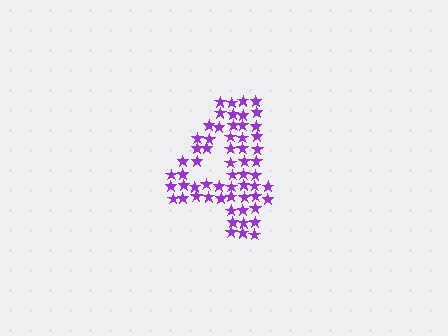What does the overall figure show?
The overall figure shows the digit 4.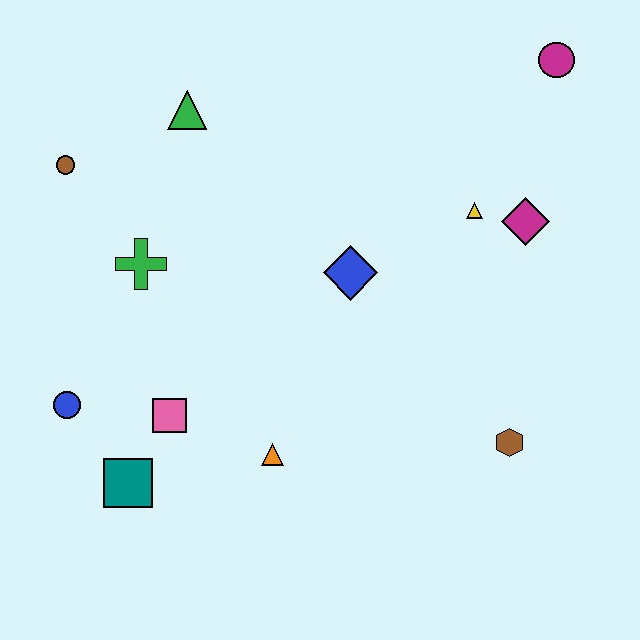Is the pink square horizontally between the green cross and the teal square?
No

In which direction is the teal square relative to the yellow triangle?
The teal square is to the left of the yellow triangle.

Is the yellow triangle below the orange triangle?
No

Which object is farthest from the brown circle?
The brown hexagon is farthest from the brown circle.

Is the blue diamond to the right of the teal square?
Yes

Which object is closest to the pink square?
The teal square is closest to the pink square.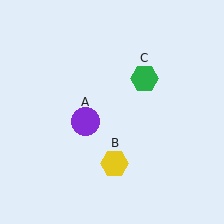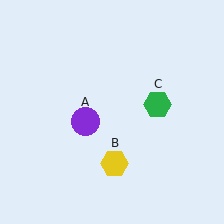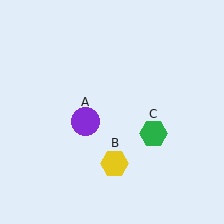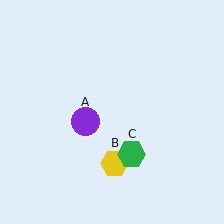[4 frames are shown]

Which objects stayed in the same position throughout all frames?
Purple circle (object A) and yellow hexagon (object B) remained stationary.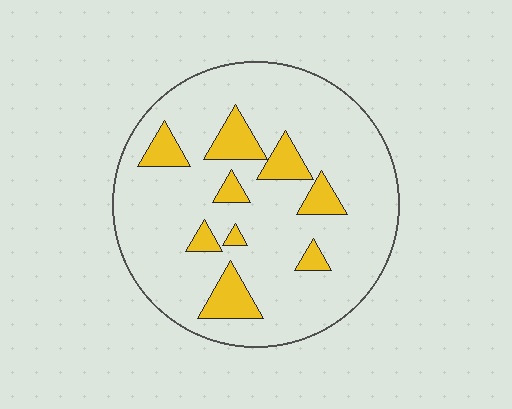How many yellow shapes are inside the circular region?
9.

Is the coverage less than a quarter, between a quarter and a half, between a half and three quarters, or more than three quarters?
Less than a quarter.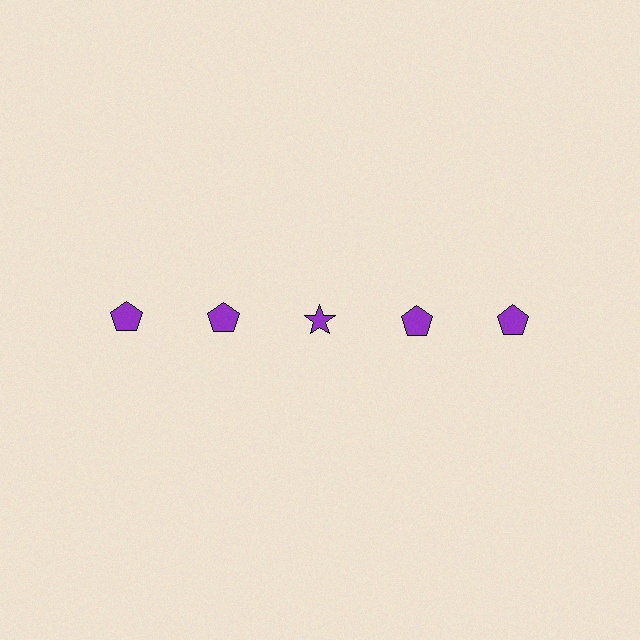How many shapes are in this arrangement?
There are 5 shapes arranged in a grid pattern.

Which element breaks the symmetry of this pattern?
The purple star in the top row, center column breaks the symmetry. All other shapes are purple pentagons.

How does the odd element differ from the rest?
It has a different shape: star instead of pentagon.